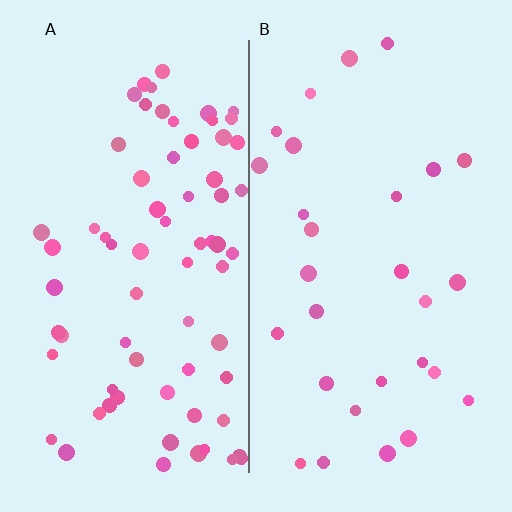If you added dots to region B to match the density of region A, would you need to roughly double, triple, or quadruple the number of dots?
Approximately double.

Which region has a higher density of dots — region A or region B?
A (the left).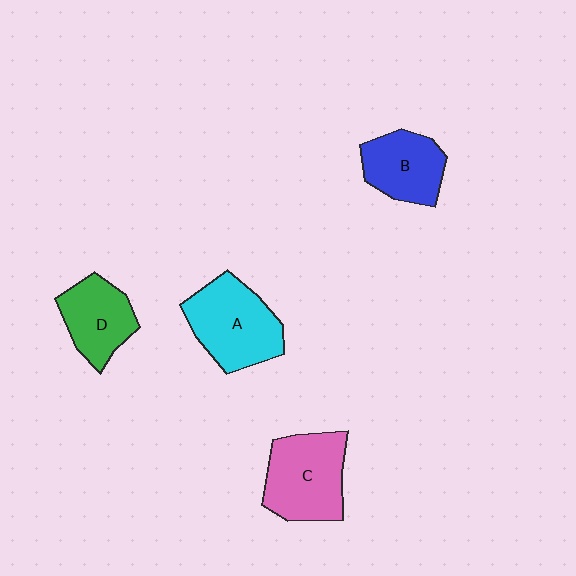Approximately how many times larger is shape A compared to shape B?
Approximately 1.3 times.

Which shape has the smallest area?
Shape D (green).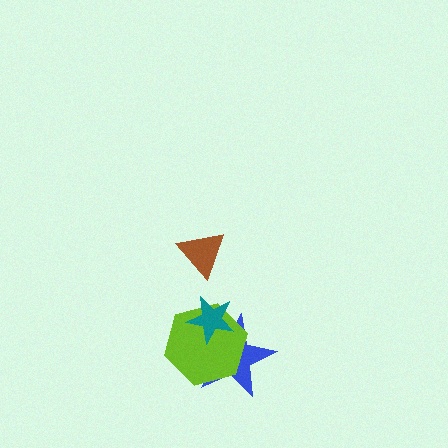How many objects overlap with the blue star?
2 objects overlap with the blue star.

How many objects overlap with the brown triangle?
0 objects overlap with the brown triangle.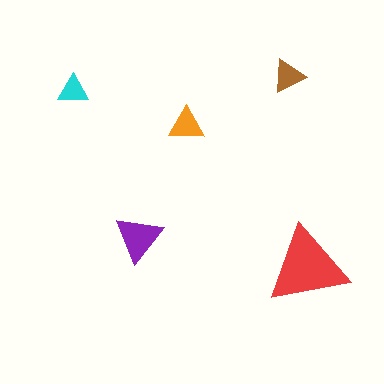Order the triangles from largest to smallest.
the red one, the purple one, the orange one, the brown one, the cyan one.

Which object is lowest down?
The red triangle is bottommost.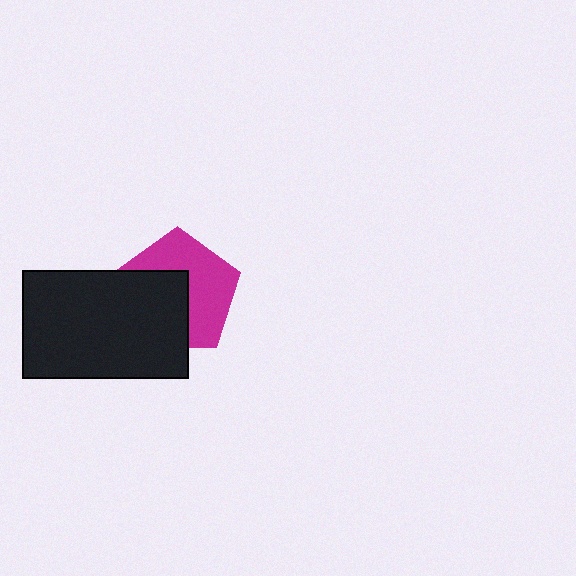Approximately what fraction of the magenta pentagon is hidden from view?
Roughly 47% of the magenta pentagon is hidden behind the black rectangle.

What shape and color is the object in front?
The object in front is a black rectangle.